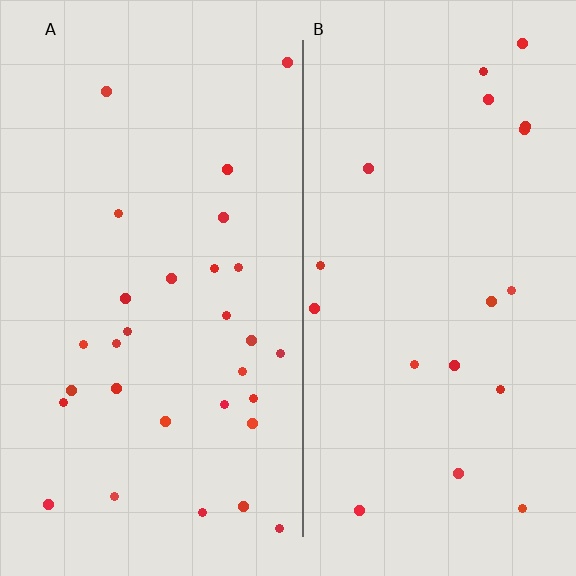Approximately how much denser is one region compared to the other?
Approximately 1.6× — region A over region B.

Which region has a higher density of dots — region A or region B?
A (the left).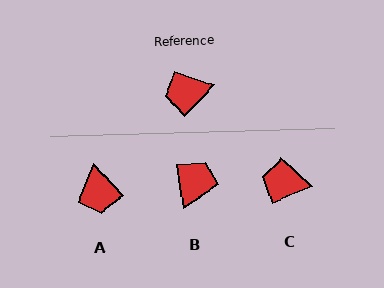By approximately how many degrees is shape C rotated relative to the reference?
Approximately 24 degrees clockwise.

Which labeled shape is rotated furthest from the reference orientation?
B, about 128 degrees away.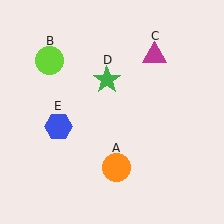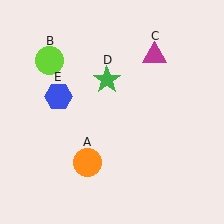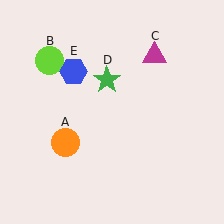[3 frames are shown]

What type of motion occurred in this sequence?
The orange circle (object A), blue hexagon (object E) rotated clockwise around the center of the scene.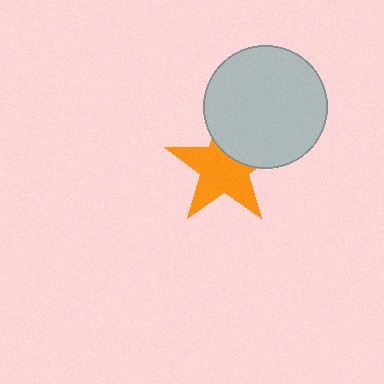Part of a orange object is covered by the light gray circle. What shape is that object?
It is a star.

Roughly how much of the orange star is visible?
Most of it is visible (roughly 69%).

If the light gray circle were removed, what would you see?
You would see the complete orange star.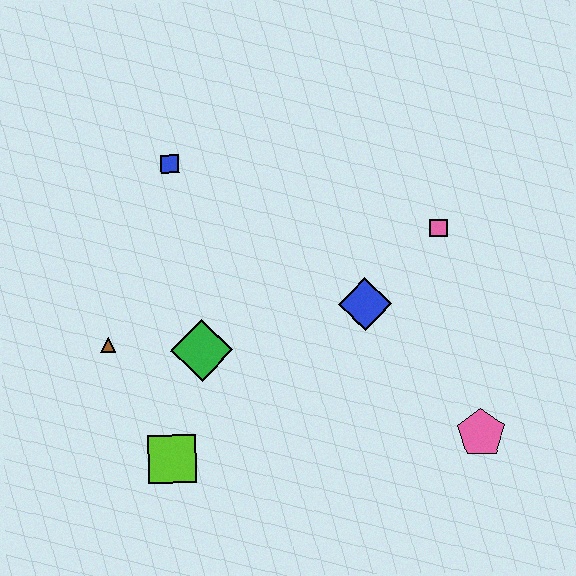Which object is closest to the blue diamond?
The pink square is closest to the blue diamond.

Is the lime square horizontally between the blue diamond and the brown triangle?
Yes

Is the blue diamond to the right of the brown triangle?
Yes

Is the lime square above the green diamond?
No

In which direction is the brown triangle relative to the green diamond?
The brown triangle is to the left of the green diamond.